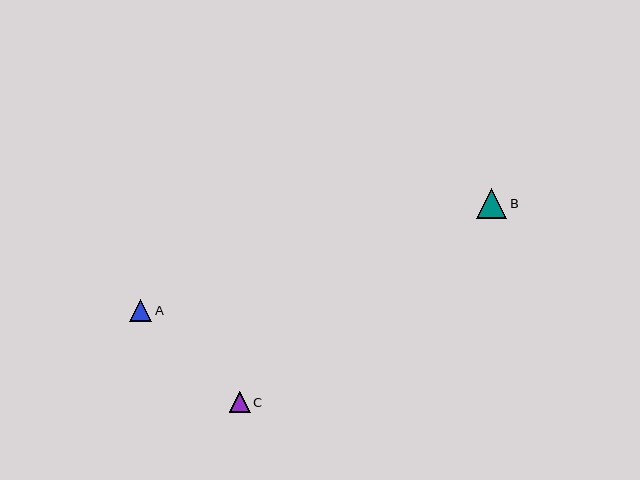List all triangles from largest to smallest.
From largest to smallest: B, A, C.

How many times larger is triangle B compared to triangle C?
Triangle B is approximately 1.4 times the size of triangle C.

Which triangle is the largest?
Triangle B is the largest with a size of approximately 30 pixels.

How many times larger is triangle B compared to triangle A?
Triangle B is approximately 1.4 times the size of triangle A.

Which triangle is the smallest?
Triangle C is the smallest with a size of approximately 21 pixels.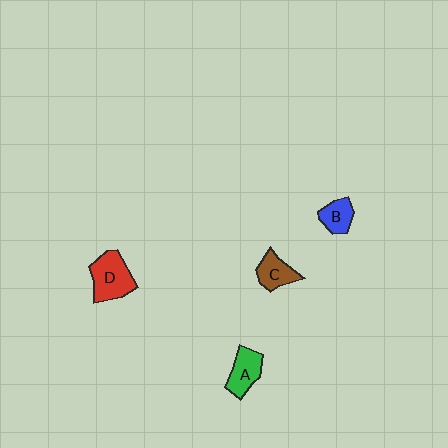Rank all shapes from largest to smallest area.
From largest to smallest: D (red), A (green), C (brown), B (blue).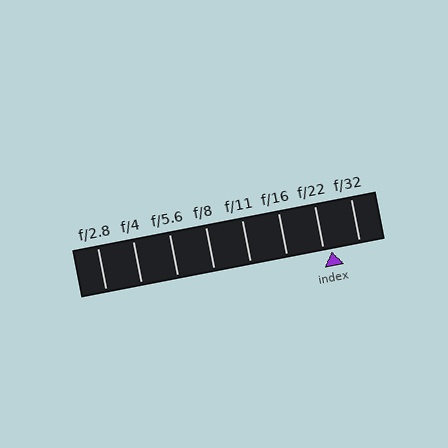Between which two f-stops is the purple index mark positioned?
The index mark is between f/22 and f/32.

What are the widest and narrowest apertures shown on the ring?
The widest aperture shown is f/2.8 and the narrowest is f/32.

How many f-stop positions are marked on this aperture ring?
There are 8 f-stop positions marked.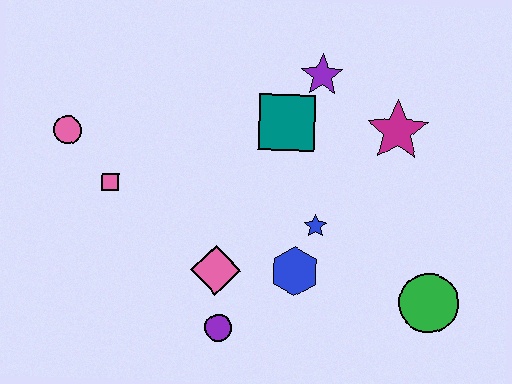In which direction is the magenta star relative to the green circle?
The magenta star is above the green circle.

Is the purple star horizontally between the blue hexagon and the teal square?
No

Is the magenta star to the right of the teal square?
Yes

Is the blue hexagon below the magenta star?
Yes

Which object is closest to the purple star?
The teal square is closest to the purple star.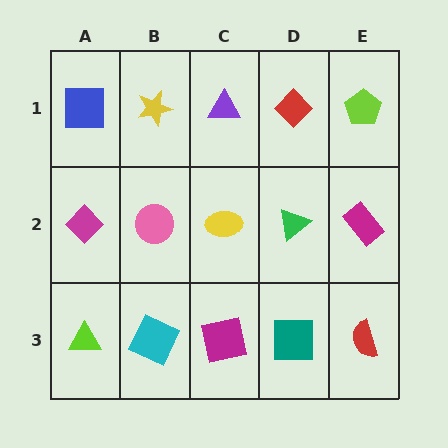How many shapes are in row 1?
5 shapes.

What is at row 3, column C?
A magenta square.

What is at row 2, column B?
A pink circle.